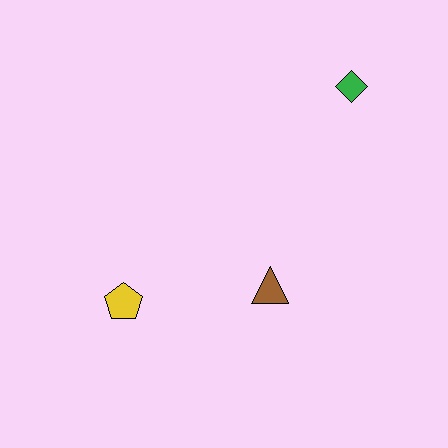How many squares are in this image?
There are no squares.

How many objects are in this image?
There are 3 objects.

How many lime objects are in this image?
There are no lime objects.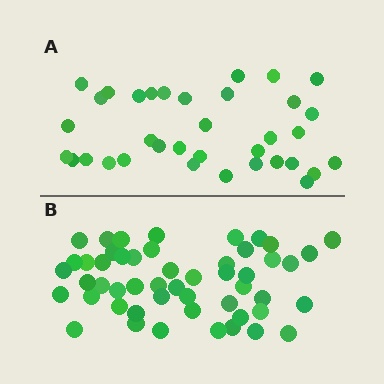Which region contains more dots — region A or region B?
Region B (the bottom region) has more dots.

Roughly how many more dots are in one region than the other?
Region B has approximately 15 more dots than region A.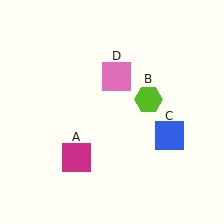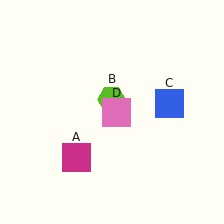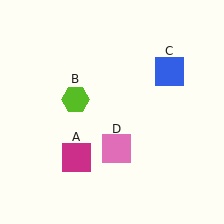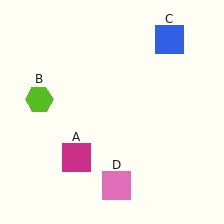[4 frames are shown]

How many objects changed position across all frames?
3 objects changed position: lime hexagon (object B), blue square (object C), pink square (object D).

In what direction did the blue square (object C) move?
The blue square (object C) moved up.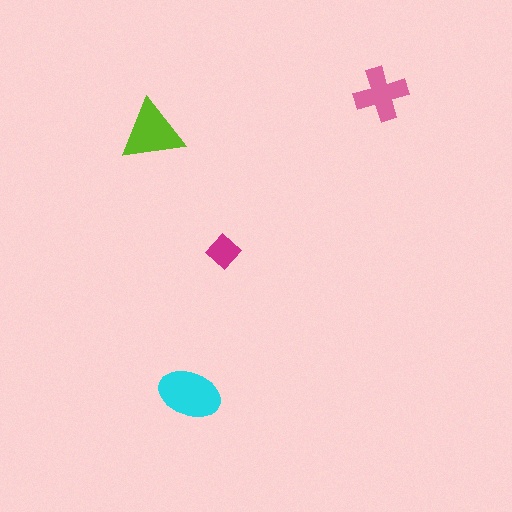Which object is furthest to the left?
The lime triangle is leftmost.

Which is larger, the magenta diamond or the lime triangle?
The lime triangle.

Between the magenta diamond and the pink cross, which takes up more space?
The pink cross.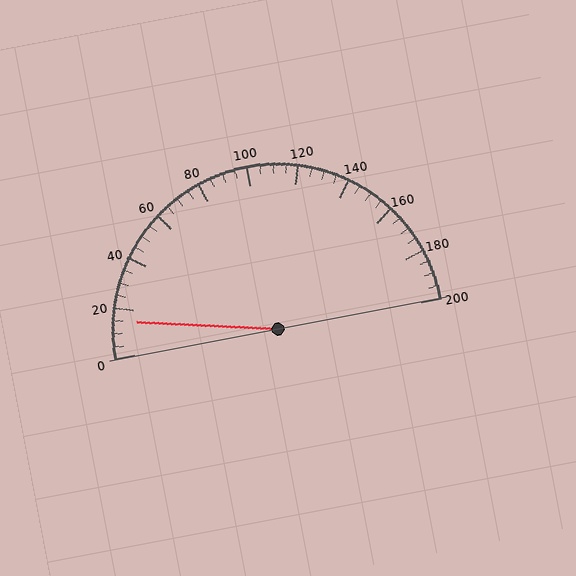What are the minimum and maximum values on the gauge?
The gauge ranges from 0 to 200.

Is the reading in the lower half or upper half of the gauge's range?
The reading is in the lower half of the range (0 to 200).